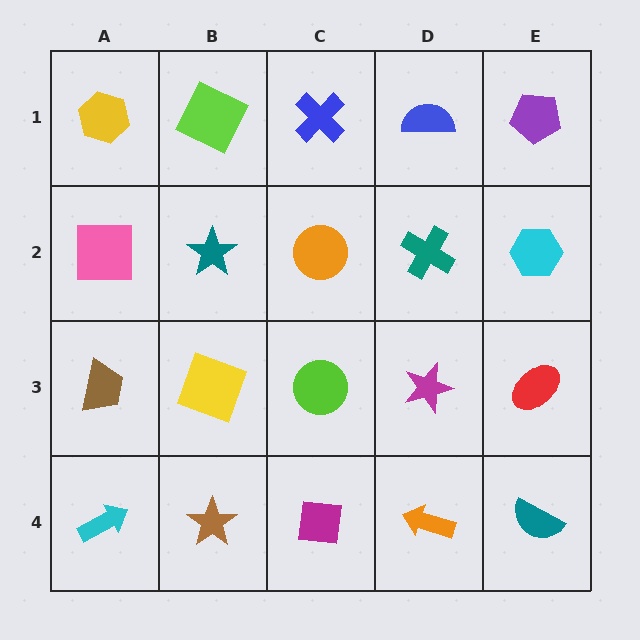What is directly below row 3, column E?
A teal semicircle.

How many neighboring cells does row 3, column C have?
4.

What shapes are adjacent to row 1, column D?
A teal cross (row 2, column D), a blue cross (row 1, column C), a purple pentagon (row 1, column E).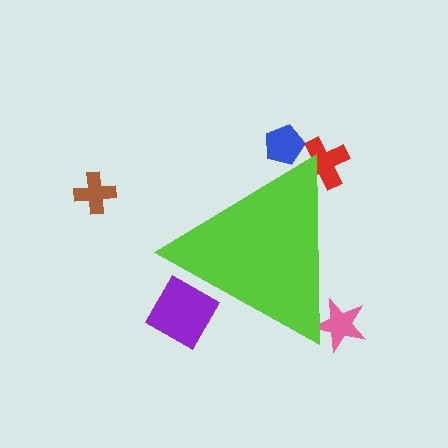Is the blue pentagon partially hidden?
Yes, the blue pentagon is partially hidden behind the lime triangle.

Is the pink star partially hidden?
Yes, the pink star is partially hidden behind the lime triangle.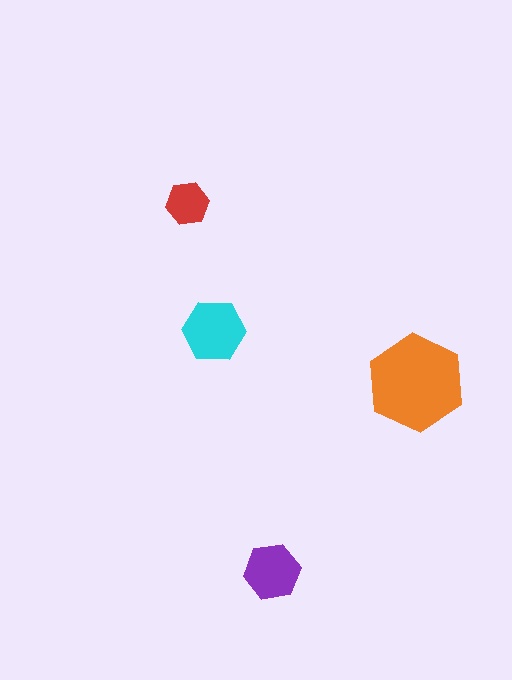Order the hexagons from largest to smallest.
the orange one, the cyan one, the purple one, the red one.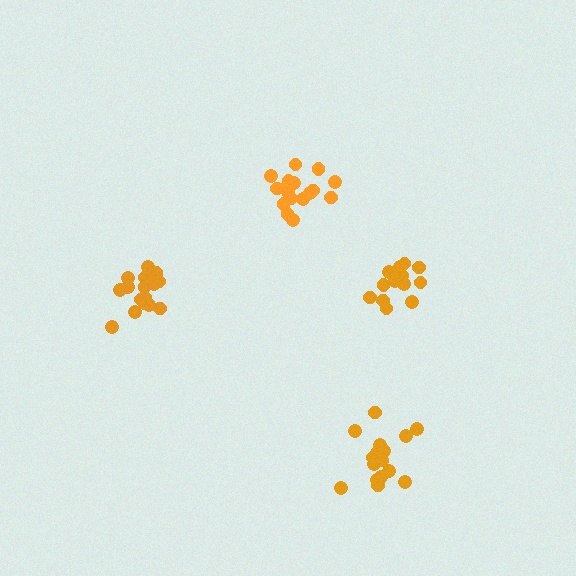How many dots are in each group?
Group 1: 13 dots, Group 2: 17 dots, Group 3: 18 dots, Group 4: 17 dots (65 total).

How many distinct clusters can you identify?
There are 4 distinct clusters.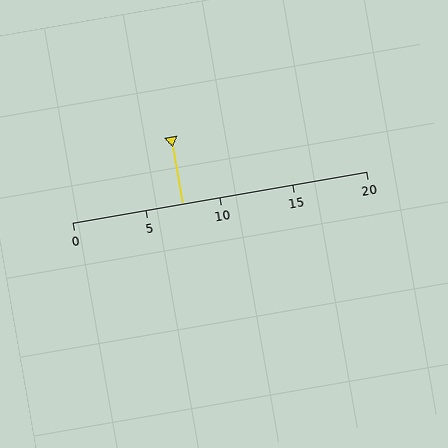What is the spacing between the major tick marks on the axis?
The major ticks are spaced 5 apart.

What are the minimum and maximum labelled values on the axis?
The axis runs from 0 to 20.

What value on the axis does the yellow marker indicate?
The marker indicates approximately 7.5.